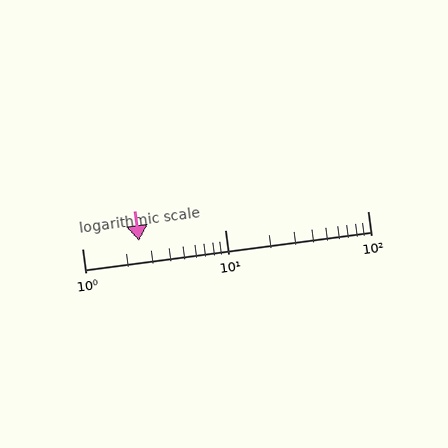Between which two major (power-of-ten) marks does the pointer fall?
The pointer is between 1 and 10.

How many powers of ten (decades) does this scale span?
The scale spans 2 decades, from 1 to 100.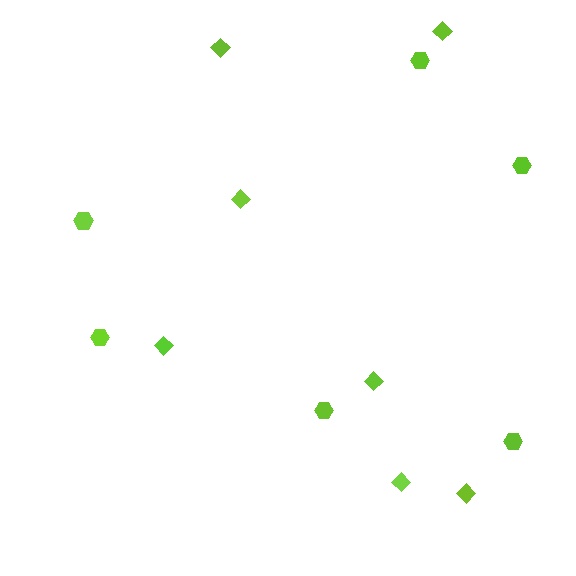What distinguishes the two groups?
There are 2 groups: one group of hexagons (6) and one group of diamonds (7).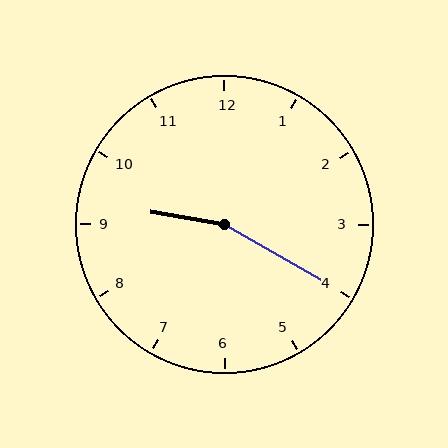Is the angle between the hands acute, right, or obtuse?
It is obtuse.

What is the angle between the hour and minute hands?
Approximately 160 degrees.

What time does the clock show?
9:20.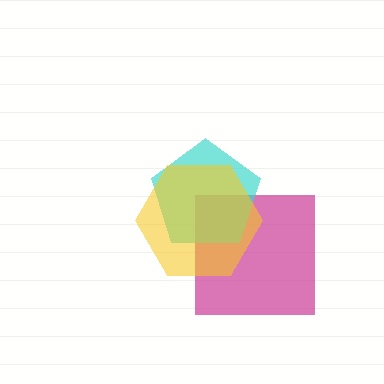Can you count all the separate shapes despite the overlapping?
Yes, there are 3 separate shapes.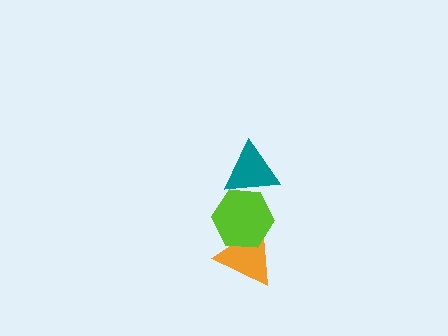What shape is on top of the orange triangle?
The lime hexagon is on top of the orange triangle.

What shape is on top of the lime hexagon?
The teal triangle is on top of the lime hexagon.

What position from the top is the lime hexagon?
The lime hexagon is 2nd from the top.